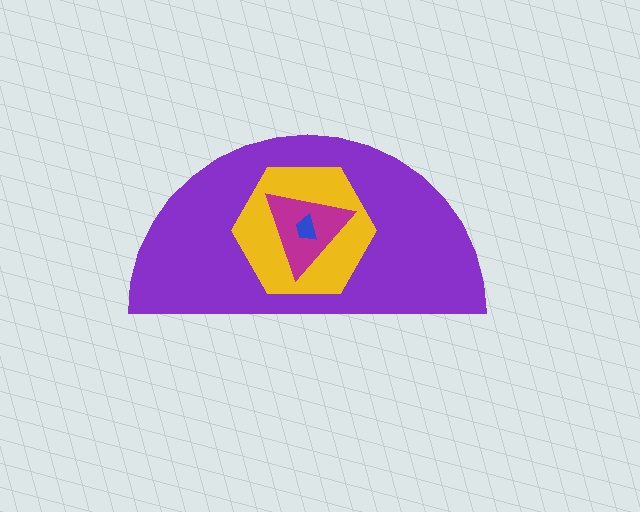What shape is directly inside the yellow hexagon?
The magenta triangle.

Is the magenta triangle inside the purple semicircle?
Yes.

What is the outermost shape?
The purple semicircle.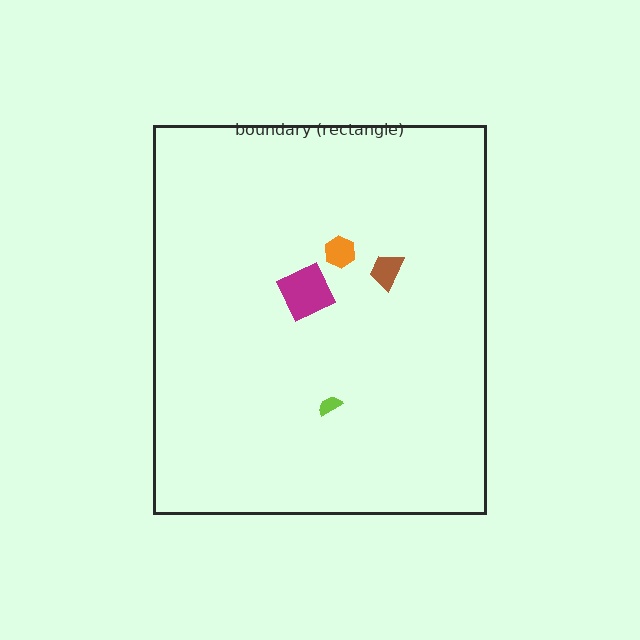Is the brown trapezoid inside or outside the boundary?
Inside.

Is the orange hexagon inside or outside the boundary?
Inside.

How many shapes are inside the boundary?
4 inside, 0 outside.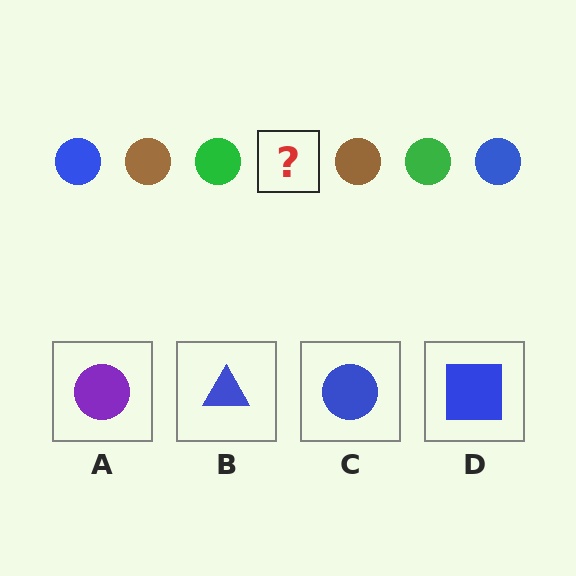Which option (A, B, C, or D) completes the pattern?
C.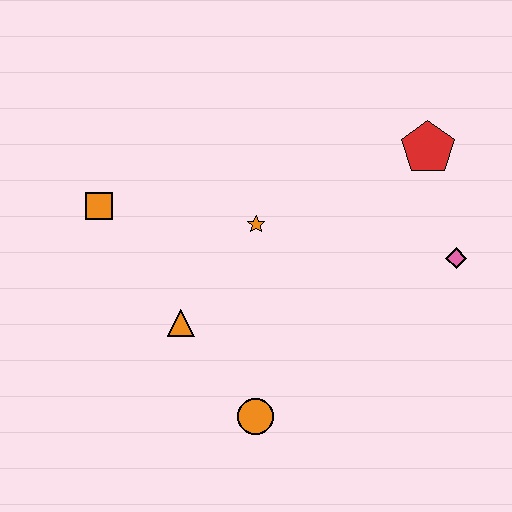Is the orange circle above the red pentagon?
No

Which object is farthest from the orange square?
The pink diamond is farthest from the orange square.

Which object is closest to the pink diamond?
The red pentagon is closest to the pink diamond.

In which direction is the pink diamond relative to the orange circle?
The pink diamond is to the right of the orange circle.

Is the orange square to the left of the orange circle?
Yes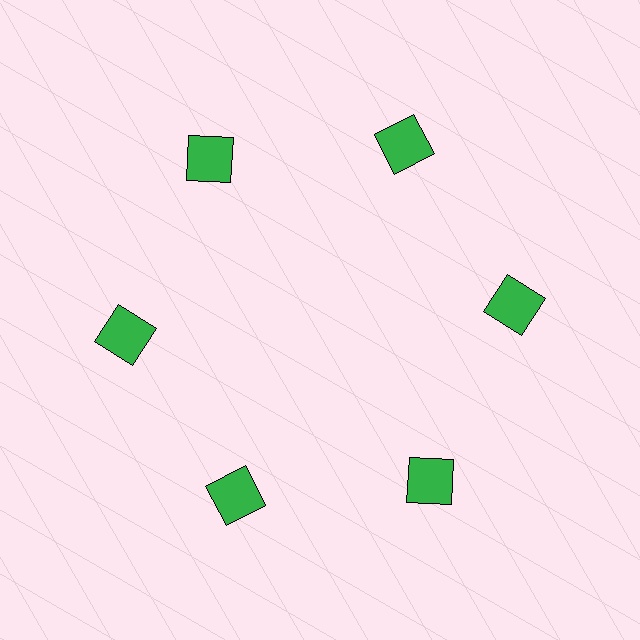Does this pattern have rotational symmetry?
Yes, this pattern has 6-fold rotational symmetry. It looks the same after rotating 60 degrees around the center.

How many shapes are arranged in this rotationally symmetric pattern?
There are 6 shapes, arranged in 6 groups of 1.